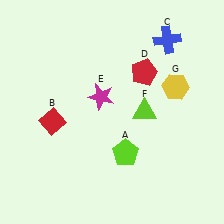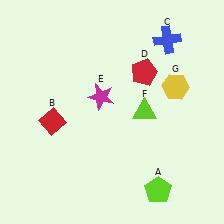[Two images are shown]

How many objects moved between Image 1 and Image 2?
1 object moved between the two images.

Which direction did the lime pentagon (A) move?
The lime pentagon (A) moved down.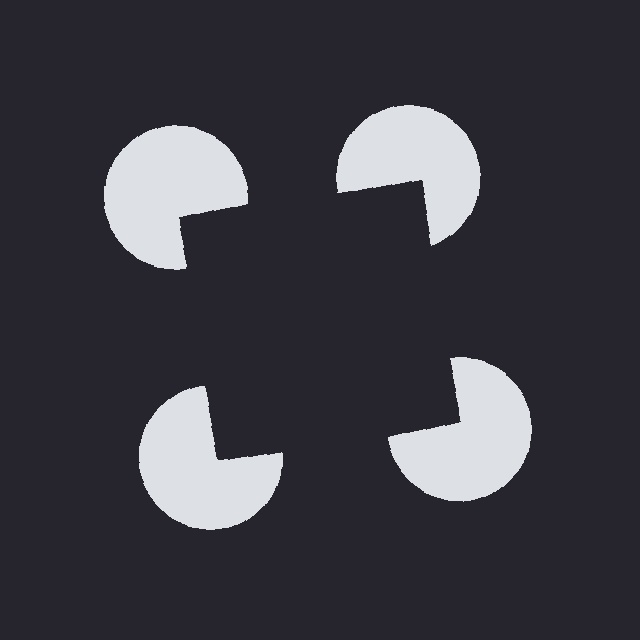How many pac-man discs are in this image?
There are 4 — one at each vertex of the illusory square.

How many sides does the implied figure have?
4 sides.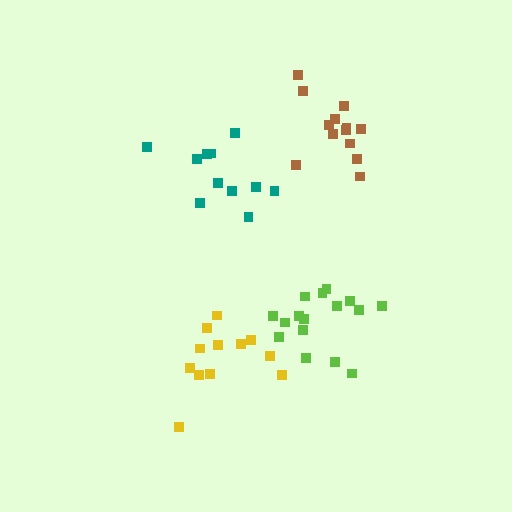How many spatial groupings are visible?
There are 4 spatial groupings.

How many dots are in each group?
Group 1: 16 dots, Group 2: 13 dots, Group 3: 11 dots, Group 4: 12 dots (52 total).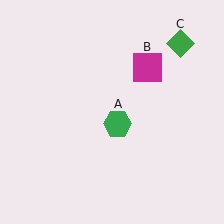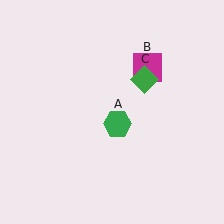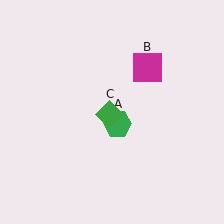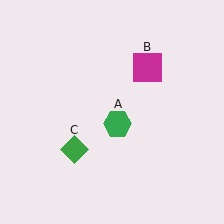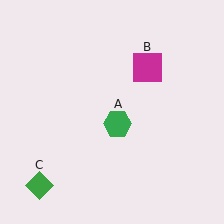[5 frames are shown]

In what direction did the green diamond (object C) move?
The green diamond (object C) moved down and to the left.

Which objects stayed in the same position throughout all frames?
Green hexagon (object A) and magenta square (object B) remained stationary.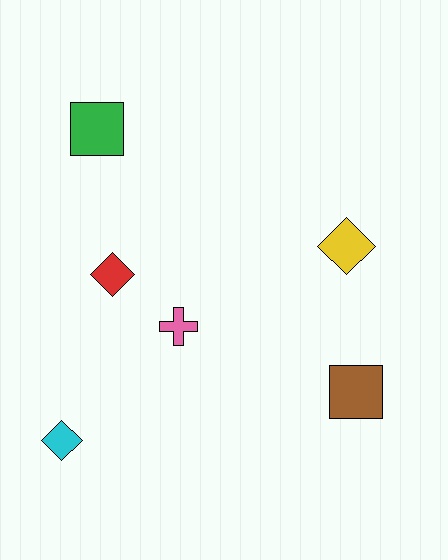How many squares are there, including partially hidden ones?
There are 2 squares.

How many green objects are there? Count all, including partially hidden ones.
There is 1 green object.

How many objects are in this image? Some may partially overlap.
There are 6 objects.